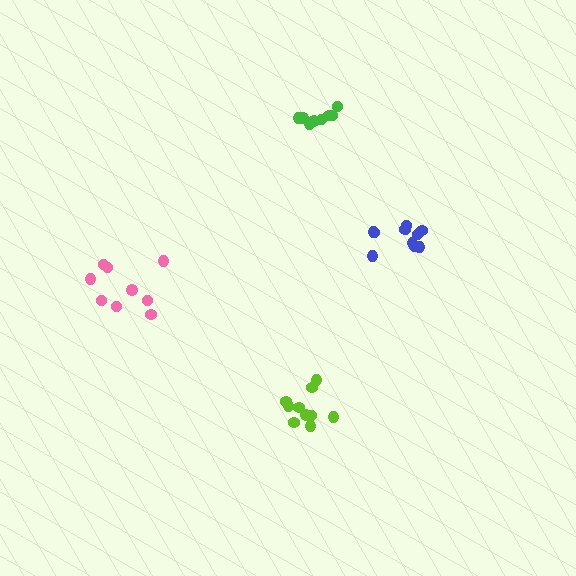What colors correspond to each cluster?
The clusters are colored: pink, lime, blue, green.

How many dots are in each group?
Group 1: 9 dots, Group 2: 10 dots, Group 3: 11 dots, Group 4: 8 dots (38 total).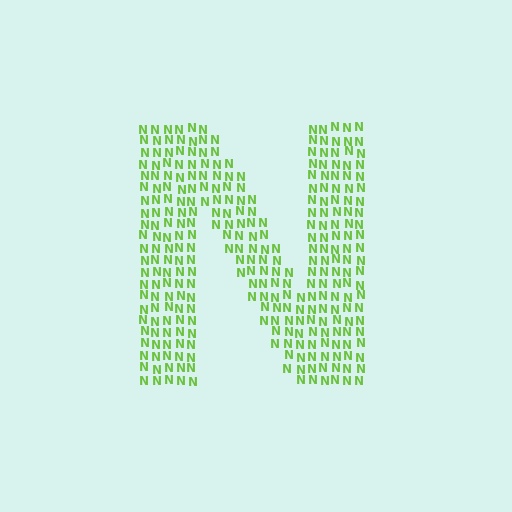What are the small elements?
The small elements are letter N's.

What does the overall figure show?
The overall figure shows the letter N.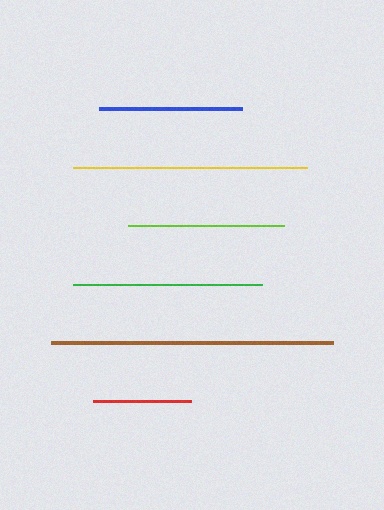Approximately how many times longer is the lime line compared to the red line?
The lime line is approximately 1.6 times the length of the red line.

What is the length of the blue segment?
The blue segment is approximately 143 pixels long.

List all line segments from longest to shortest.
From longest to shortest: brown, yellow, green, lime, blue, red.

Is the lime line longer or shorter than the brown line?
The brown line is longer than the lime line.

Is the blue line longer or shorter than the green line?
The green line is longer than the blue line.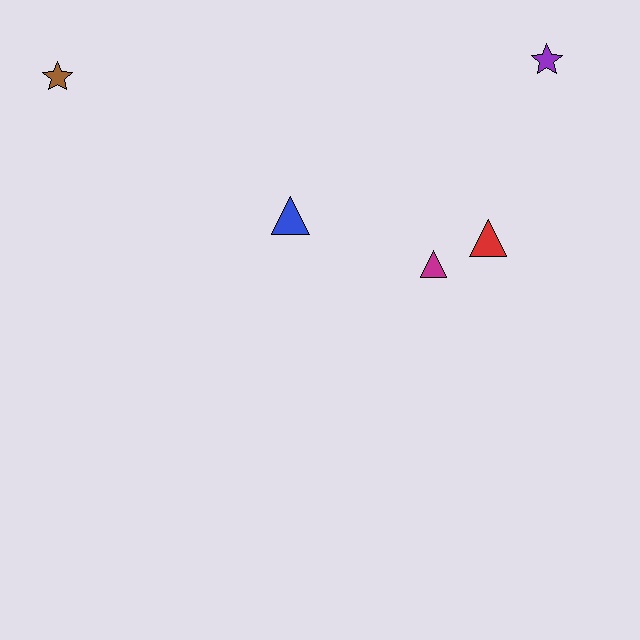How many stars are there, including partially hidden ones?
There are 2 stars.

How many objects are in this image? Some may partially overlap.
There are 5 objects.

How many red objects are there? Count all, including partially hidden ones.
There is 1 red object.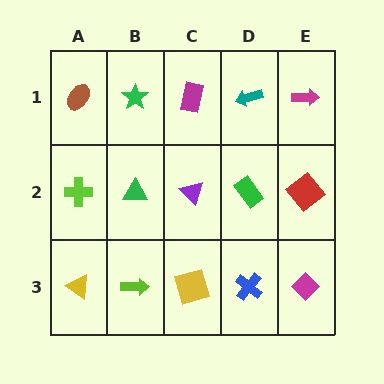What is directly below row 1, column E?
A red diamond.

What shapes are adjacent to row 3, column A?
A lime cross (row 2, column A), a lime arrow (row 3, column B).